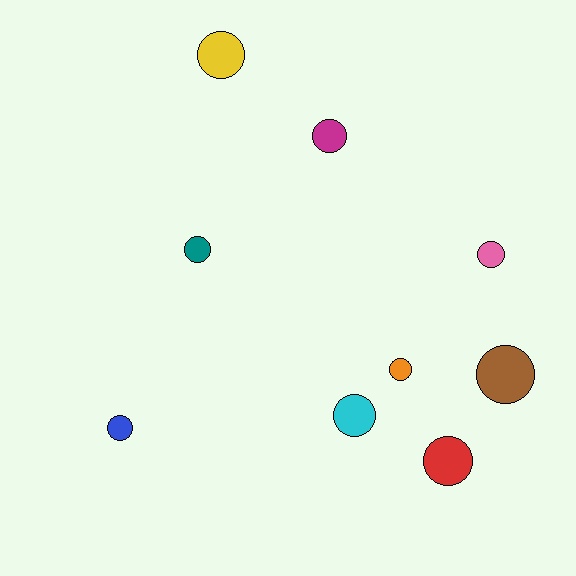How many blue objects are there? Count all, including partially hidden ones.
There is 1 blue object.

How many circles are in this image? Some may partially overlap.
There are 9 circles.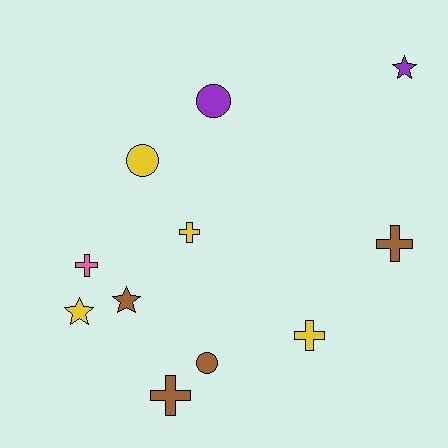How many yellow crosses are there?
There are 2 yellow crosses.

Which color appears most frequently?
Brown, with 4 objects.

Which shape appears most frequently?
Cross, with 5 objects.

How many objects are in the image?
There are 11 objects.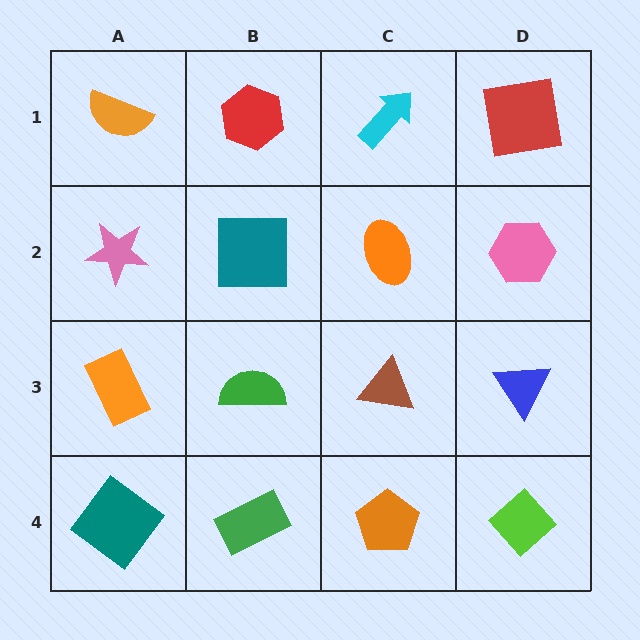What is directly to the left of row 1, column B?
An orange semicircle.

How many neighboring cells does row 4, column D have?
2.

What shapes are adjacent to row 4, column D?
A blue triangle (row 3, column D), an orange pentagon (row 4, column C).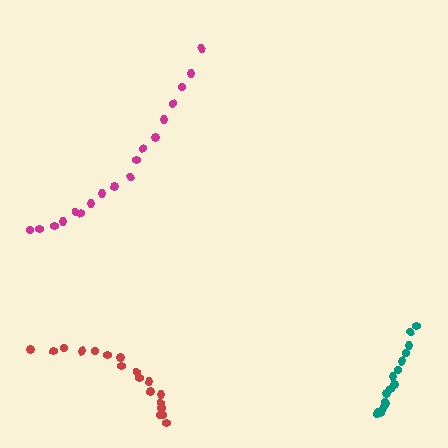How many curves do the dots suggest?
There are 3 distinct paths.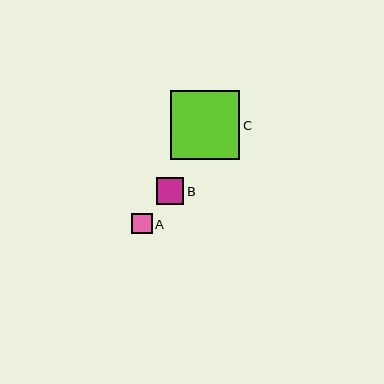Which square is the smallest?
Square A is the smallest with a size of approximately 20 pixels.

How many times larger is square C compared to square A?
Square C is approximately 3.4 times the size of square A.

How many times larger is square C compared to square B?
Square C is approximately 2.5 times the size of square B.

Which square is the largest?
Square C is the largest with a size of approximately 69 pixels.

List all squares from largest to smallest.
From largest to smallest: C, B, A.